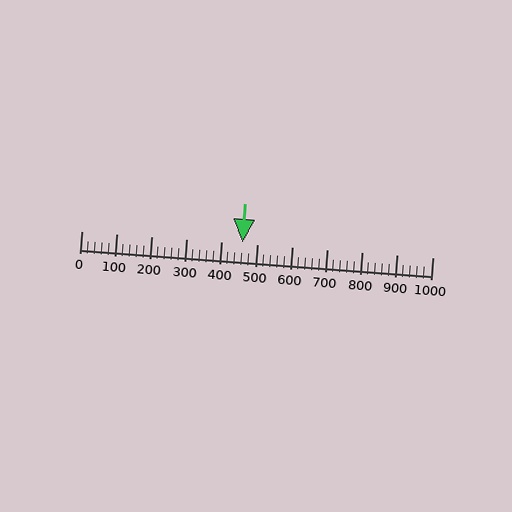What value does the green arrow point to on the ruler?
The green arrow points to approximately 458.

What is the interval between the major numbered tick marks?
The major tick marks are spaced 100 units apart.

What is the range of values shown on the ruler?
The ruler shows values from 0 to 1000.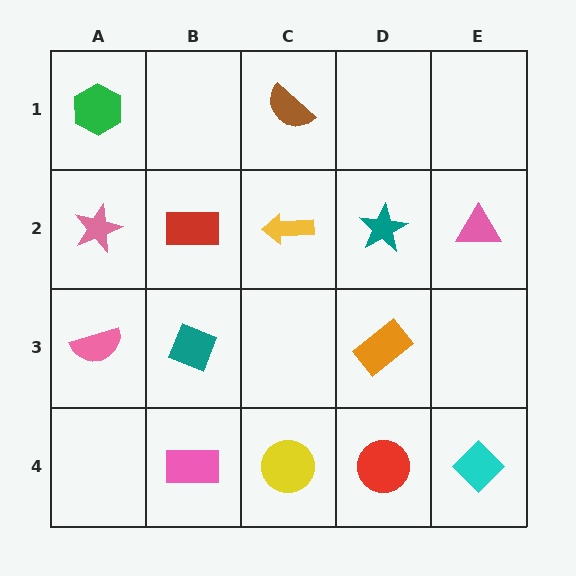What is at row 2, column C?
A yellow arrow.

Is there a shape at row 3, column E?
No, that cell is empty.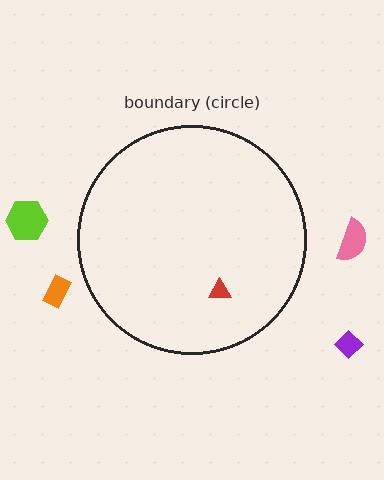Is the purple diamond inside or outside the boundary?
Outside.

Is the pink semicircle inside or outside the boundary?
Outside.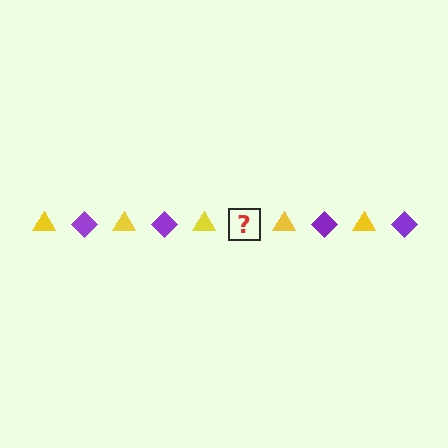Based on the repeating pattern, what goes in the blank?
The blank should be a purple diamond.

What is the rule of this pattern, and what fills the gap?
The rule is that the pattern alternates between yellow triangle and purple diamond. The gap should be filled with a purple diamond.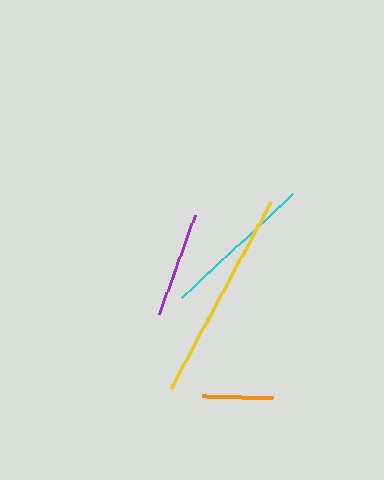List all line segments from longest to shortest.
From longest to shortest: yellow, cyan, purple, orange.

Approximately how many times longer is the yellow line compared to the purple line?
The yellow line is approximately 2.0 times the length of the purple line.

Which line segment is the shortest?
The orange line is the shortest at approximately 71 pixels.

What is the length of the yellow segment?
The yellow segment is approximately 213 pixels long.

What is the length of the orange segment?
The orange segment is approximately 71 pixels long.